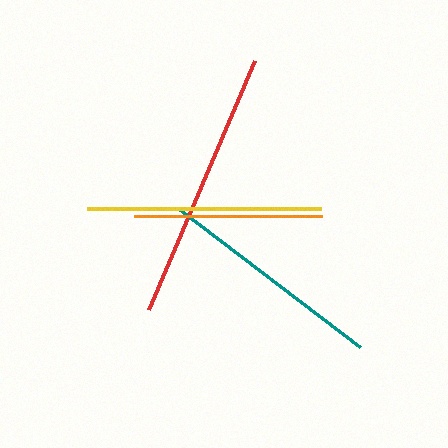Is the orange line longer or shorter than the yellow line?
The yellow line is longer than the orange line.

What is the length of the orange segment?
The orange segment is approximately 188 pixels long.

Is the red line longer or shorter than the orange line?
The red line is longer than the orange line.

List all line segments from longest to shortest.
From longest to shortest: red, yellow, teal, orange.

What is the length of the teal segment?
The teal segment is approximately 228 pixels long.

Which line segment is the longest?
The red line is the longest at approximately 271 pixels.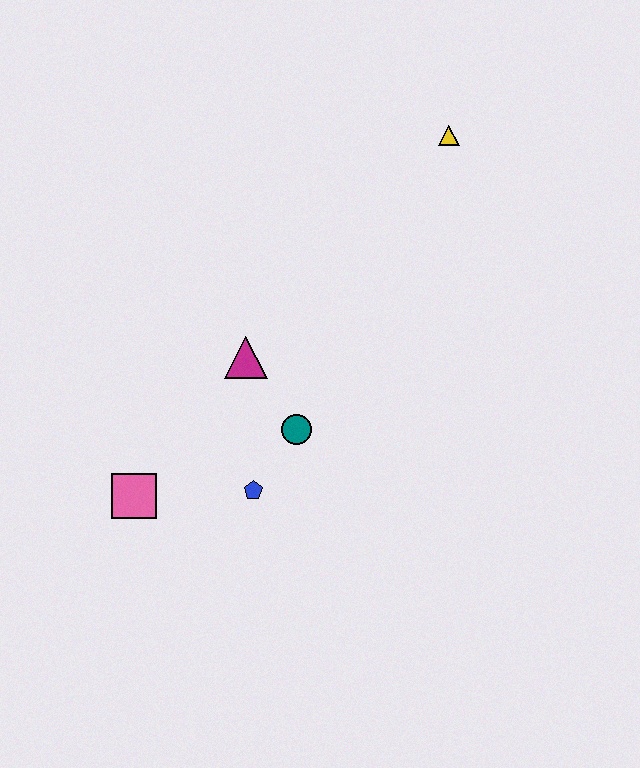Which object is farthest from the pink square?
The yellow triangle is farthest from the pink square.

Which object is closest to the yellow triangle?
The magenta triangle is closest to the yellow triangle.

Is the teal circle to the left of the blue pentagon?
No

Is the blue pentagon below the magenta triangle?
Yes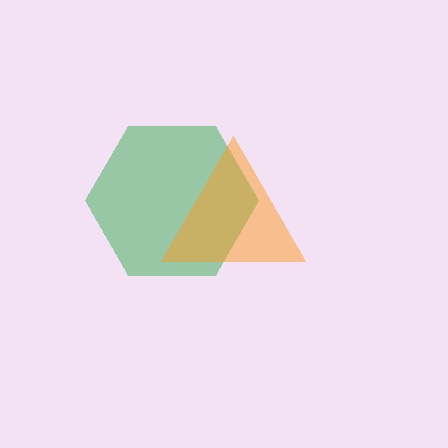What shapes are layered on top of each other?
The layered shapes are: a green hexagon, an orange triangle.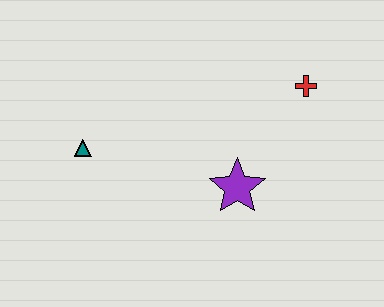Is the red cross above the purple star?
Yes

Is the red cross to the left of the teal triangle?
No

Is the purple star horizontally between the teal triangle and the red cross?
Yes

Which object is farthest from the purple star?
The teal triangle is farthest from the purple star.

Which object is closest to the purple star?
The red cross is closest to the purple star.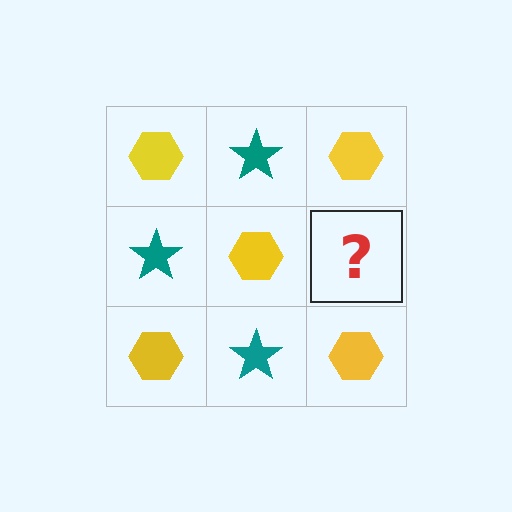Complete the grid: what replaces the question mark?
The question mark should be replaced with a teal star.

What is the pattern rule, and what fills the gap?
The rule is that it alternates yellow hexagon and teal star in a checkerboard pattern. The gap should be filled with a teal star.